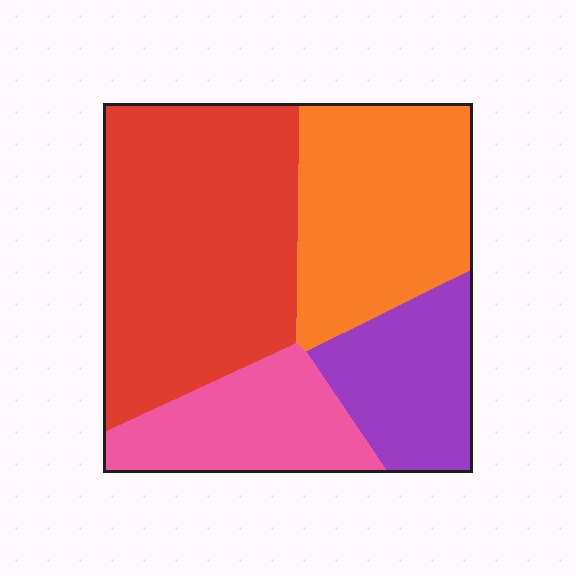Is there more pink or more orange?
Orange.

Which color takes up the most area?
Red, at roughly 40%.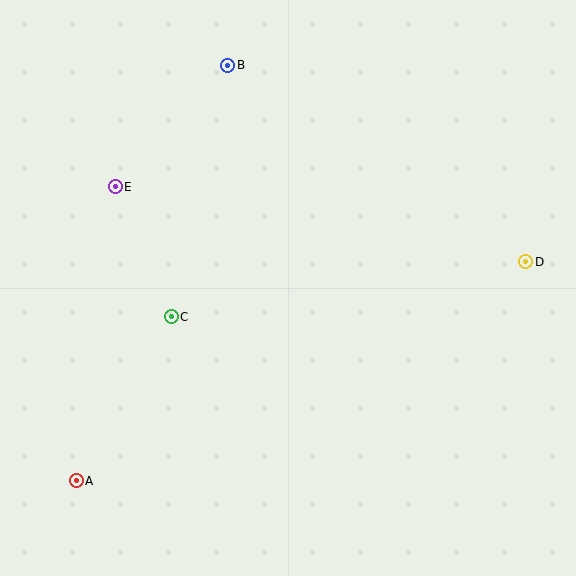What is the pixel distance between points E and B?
The distance between E and B is 166 pixels.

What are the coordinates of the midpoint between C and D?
The midpoint between C and D is at (349, 289).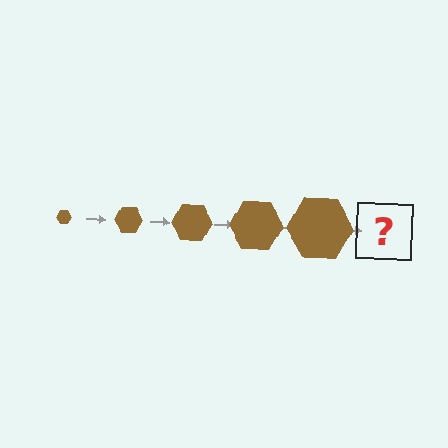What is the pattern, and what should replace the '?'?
The pattern is that the hexagon gets progressively larger each step. The '?' should be a brown hexagon, larger than the previous one.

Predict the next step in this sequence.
The next step is a brown hexagon, larger than the previous one.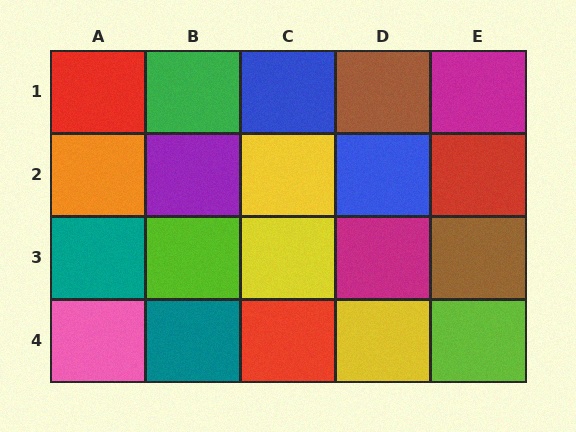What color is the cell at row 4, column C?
Red.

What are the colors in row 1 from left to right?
Red, green, blue, brown, magenta.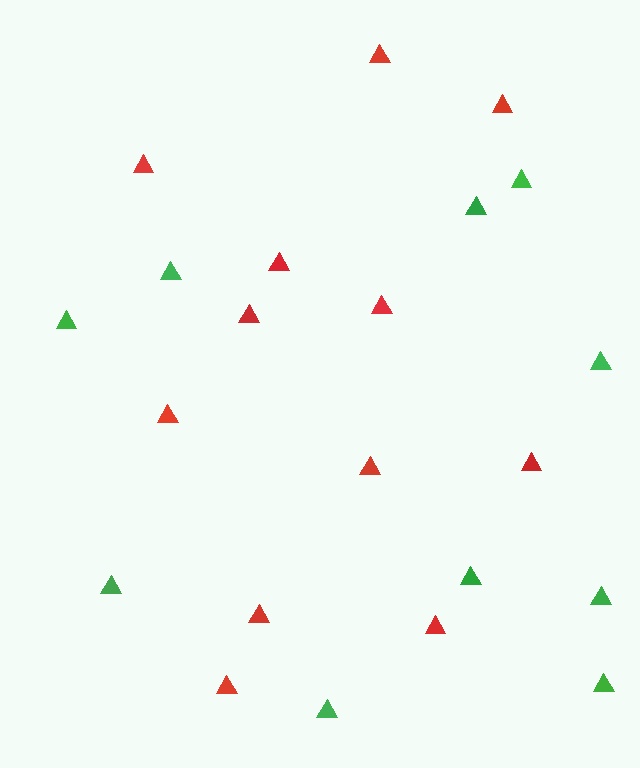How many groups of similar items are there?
There are 2 groups: one group of green triangles (10) and one group of red triangles (12).